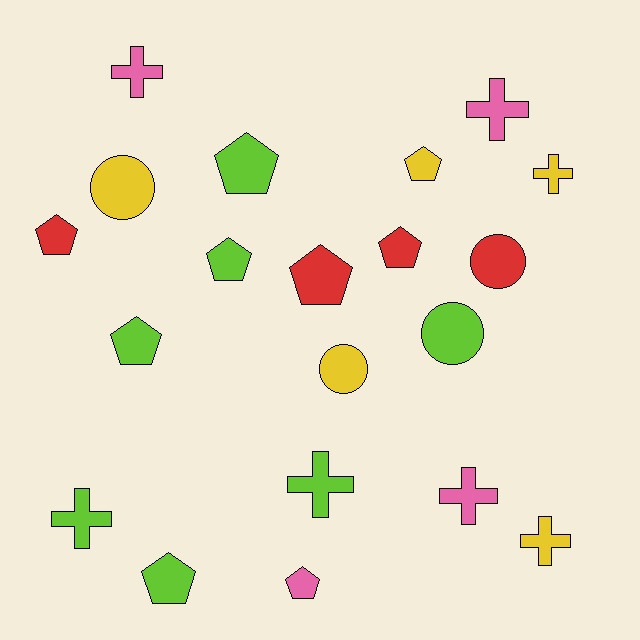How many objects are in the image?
There are 20 objects.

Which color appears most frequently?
Lime, with 7 objects.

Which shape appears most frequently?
Pentagon, with 9 objects.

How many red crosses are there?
There are no red crosses.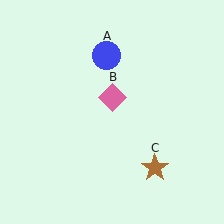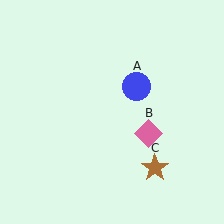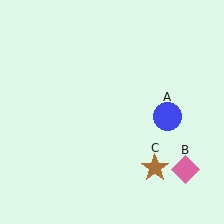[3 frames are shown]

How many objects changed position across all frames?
2 objects changed position: blue circle (object A), pink diamond (object B).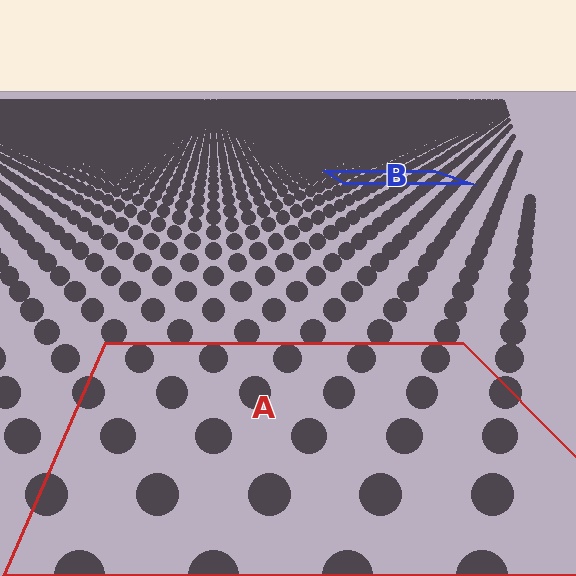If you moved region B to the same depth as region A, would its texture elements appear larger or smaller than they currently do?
They would appear larger. At a closer depth, the same texture elements are projected at a bigger on-screen size.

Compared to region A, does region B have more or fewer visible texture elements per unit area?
Region B has more texture elements per unit area — they are packed more densely because it is farther away.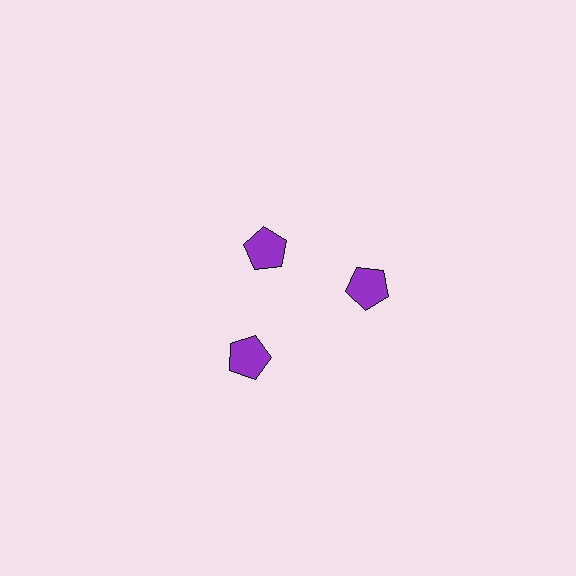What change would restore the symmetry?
The symmetry would be restored by moving it outward, back onto the ring so that all 3 pentagons sit at equal angles and equal distance from the center.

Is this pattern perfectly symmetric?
No. The 3 purple pentagons are arranged in a ring, but one element near the 11 o'clock position is pulled inward toward the center, breaking the 3-fold rotational symmetry.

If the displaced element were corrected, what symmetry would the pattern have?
It would have 3-fold rotational symmetry — the pattern would map onto itself every 120 degrees.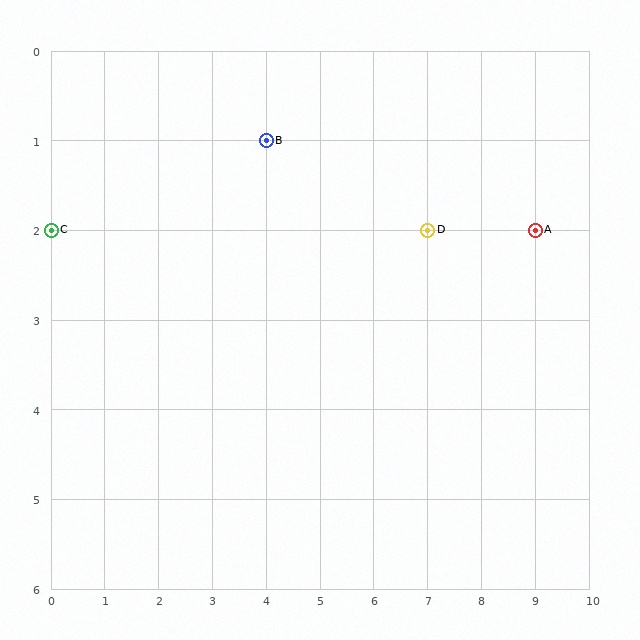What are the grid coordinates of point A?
Point A is at grid coordinates (9, 2).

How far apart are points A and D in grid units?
Points A and D are 2 columns apart.